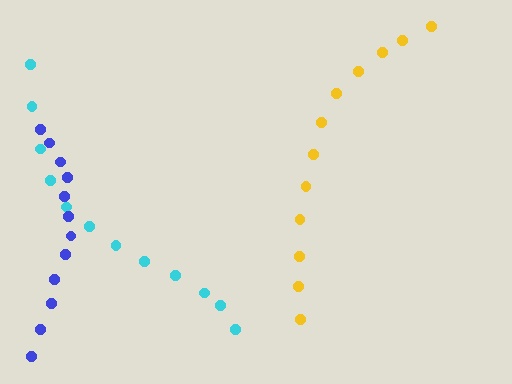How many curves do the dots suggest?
There are 3 distinct paths.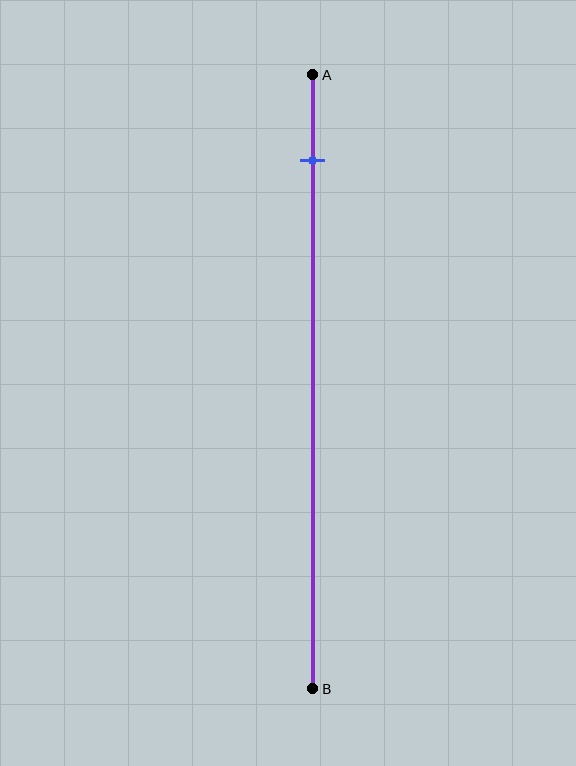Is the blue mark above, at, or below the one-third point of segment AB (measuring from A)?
The blue mark is above the one-third point of segment AB.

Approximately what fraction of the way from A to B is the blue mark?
The blue mark is approximately 15% of the way from A to B.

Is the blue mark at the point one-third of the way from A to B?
No, the mark is at about 15% from A, not at the 33% one-third point.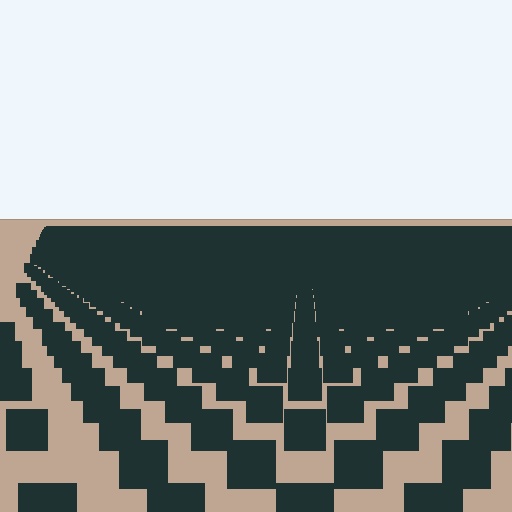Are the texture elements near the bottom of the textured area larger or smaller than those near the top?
Larger. Near the bottom, elements are closer to the viewer and appear at a bigger on-screen size.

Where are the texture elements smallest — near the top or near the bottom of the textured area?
Near the top.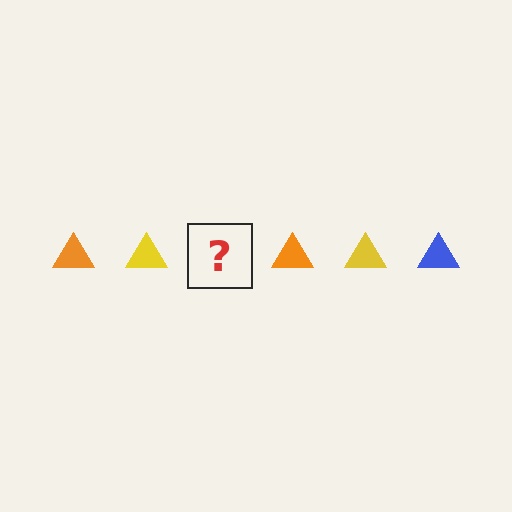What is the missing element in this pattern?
The missing element is a blue triangle.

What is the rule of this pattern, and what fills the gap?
The rule is that the pattern cycles through orange, yellow, blue triangles. The gap should be filled with a blue triangle.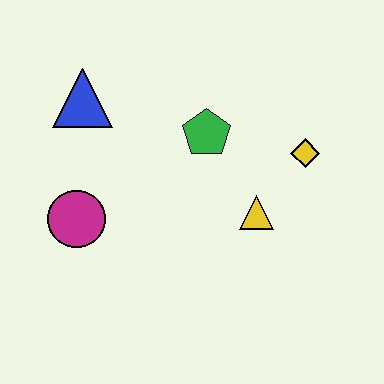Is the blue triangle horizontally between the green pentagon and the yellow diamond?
No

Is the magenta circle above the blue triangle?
No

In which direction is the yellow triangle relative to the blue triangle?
The yellow triangle is to the right of the blue triangle.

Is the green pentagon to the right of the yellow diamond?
No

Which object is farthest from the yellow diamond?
The magenta circle is farthest from the yellow diamond.